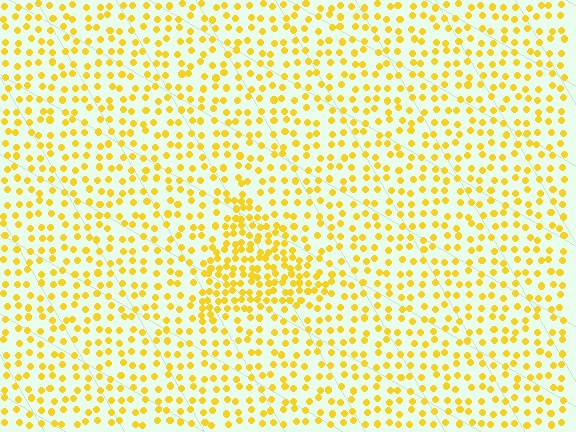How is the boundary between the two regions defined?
The boundary is defined by a change in element density (approximately 2.0x ratio). All elements are the same color, size, and shape.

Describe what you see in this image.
The image contains small yellow elements arranged at two different densities. A triangle-shaped region is visible where the elements are more densely packed than the surrounding area.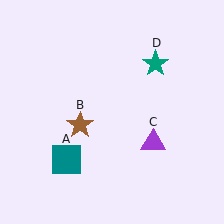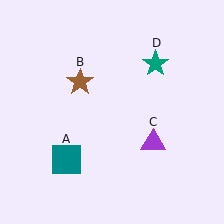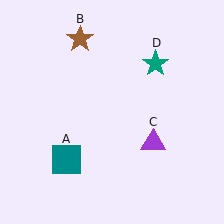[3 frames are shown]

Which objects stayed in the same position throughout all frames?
Teal square (object A) and purple triangle (object C) and teal star (object D) remained stationary.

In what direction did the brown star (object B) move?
The brown star (object B) moved up.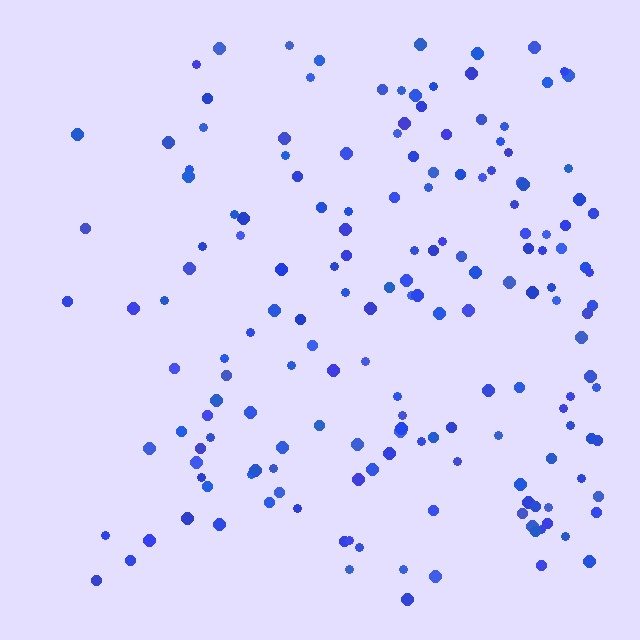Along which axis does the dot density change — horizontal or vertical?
Horizontal.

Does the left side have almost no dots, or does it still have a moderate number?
Still a moderate number, just noticeably fewer than the right.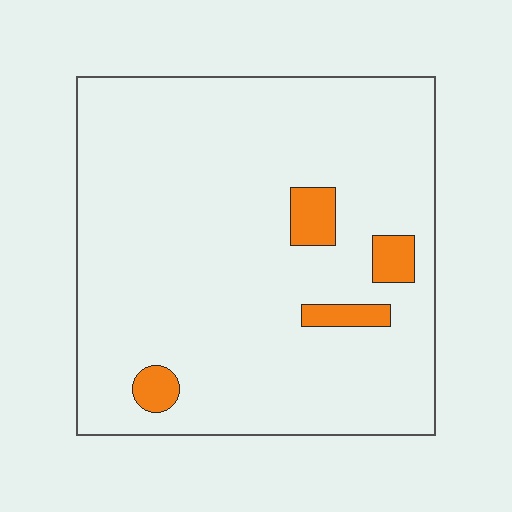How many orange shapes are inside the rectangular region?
4.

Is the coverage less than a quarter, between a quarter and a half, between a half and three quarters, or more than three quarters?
Less than a quarter.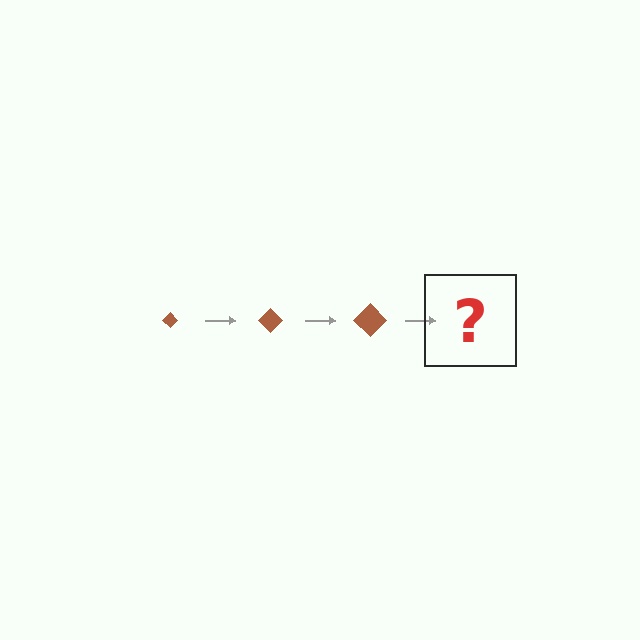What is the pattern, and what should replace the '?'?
The pattern is that the diamond gets progressively larger each step. The '?' should be a brown diamond, larger than the previous one.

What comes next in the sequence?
The next element should be a brown diamond, larger than the previous one.